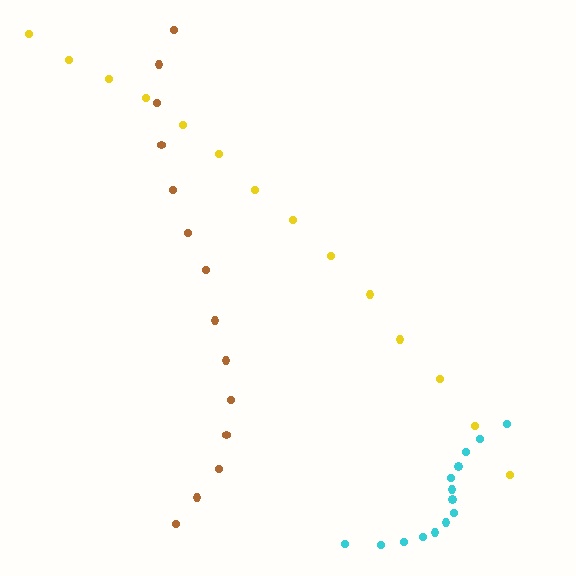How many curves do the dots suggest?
There are 3 distinct paths.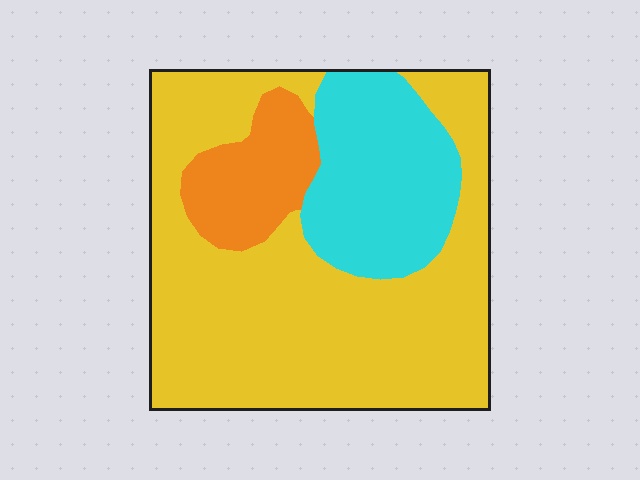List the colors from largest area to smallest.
From largest to smallest: yellow, cyan, orange.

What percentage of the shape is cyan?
Cyan covers about 25% of the shape.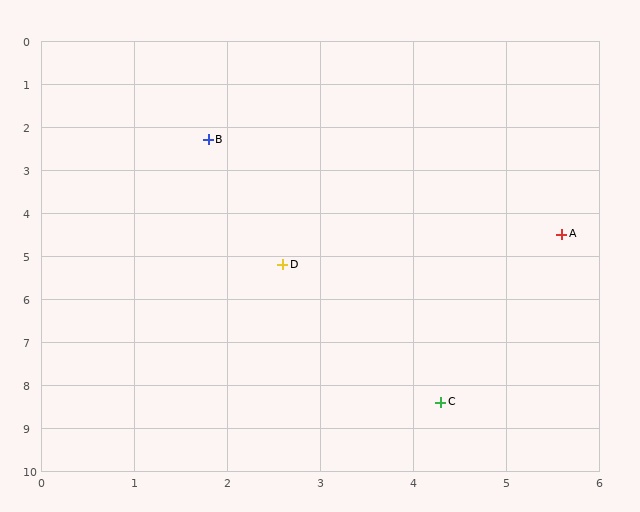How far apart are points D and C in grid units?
Points D and C are about 3.6 grid units apart.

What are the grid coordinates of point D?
Point D is at approximately (2.6, 5.2).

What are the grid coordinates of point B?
Point B is at approximately (1.8, 2.3).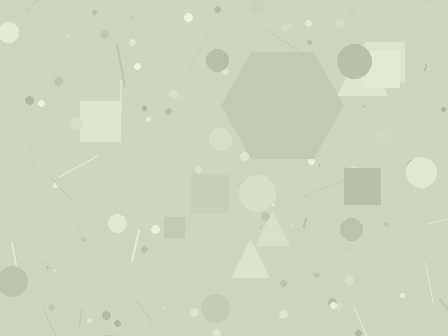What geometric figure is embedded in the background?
A hexagon is embedded in the background.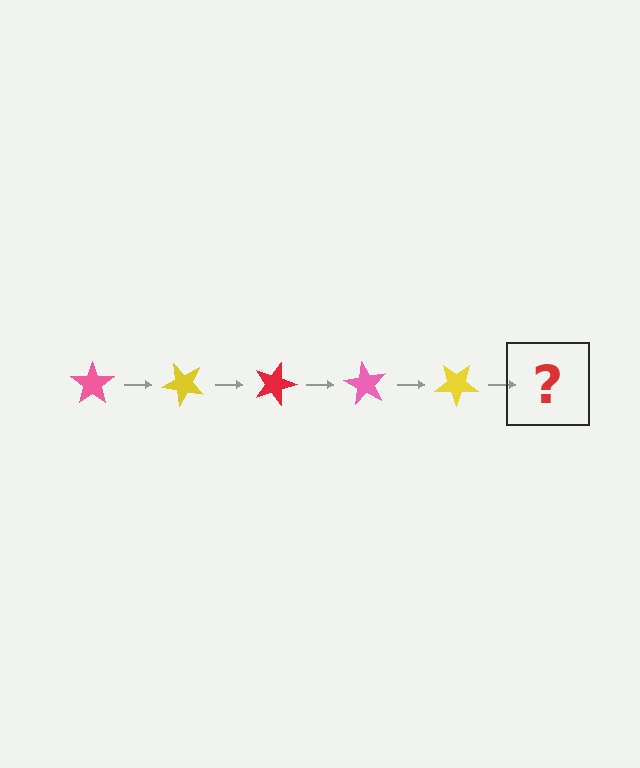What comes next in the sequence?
The next element should be a red star, rotated 225 degrees from the start.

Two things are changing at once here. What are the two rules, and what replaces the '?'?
The two rules are that it rotates 45 degrees each step and the color cycles through pink, yellow, and red. The '?' should be a red star, rotated 225 degrees from the start.